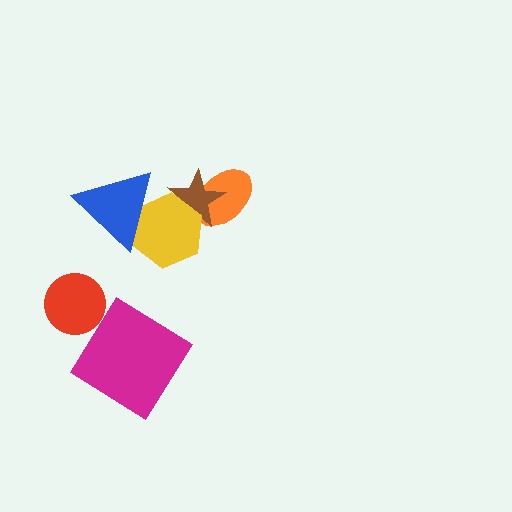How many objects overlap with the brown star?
2 objects overlap with the brown star.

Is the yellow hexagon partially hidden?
Yes, it is partially covered by another shape.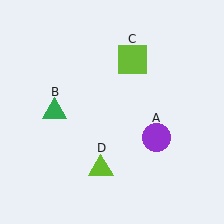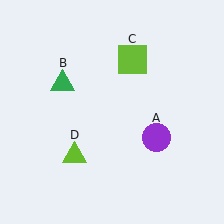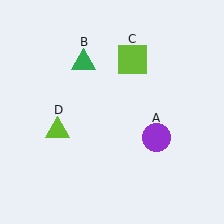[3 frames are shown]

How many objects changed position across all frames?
2 objects changed position: green triangle (object B), lime triangle (object D).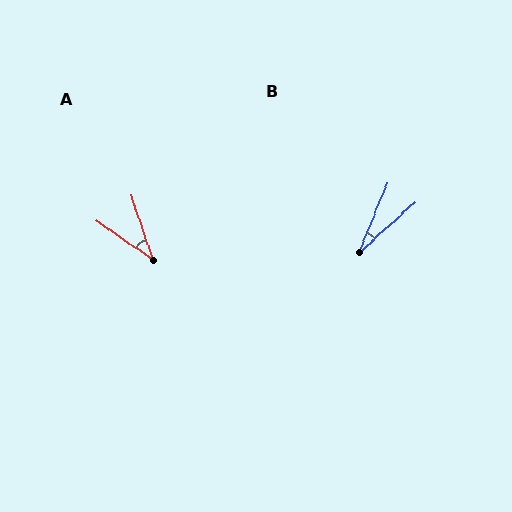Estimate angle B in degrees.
Approximately 25 degrees.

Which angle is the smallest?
B, at approximately 25 degrees.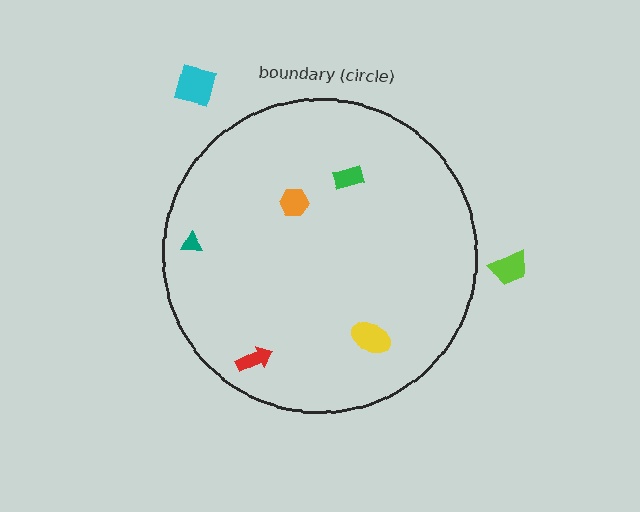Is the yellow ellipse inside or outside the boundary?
Inside.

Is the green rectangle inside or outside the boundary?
Inside.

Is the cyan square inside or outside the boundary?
Outside.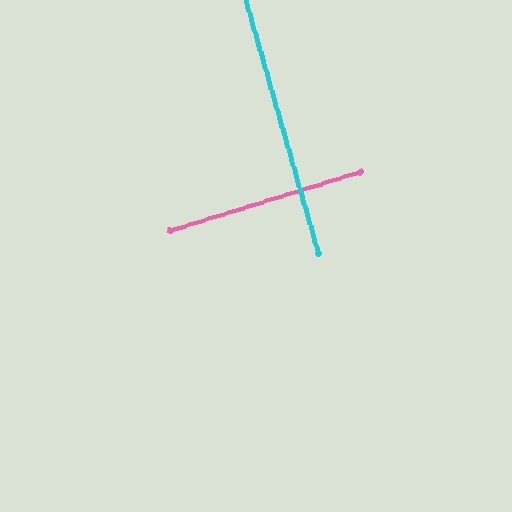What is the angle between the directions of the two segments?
Approximately 89 degrees.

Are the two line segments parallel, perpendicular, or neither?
Perpendicular — they meet at approximately 89°.